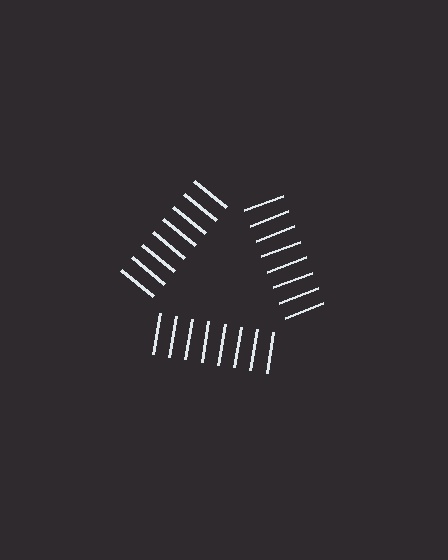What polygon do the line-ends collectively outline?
An illusory triangle — the line segments terminate on its edges but no continuous stroke is drawn.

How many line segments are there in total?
24 — 8 along each of the 3 edges.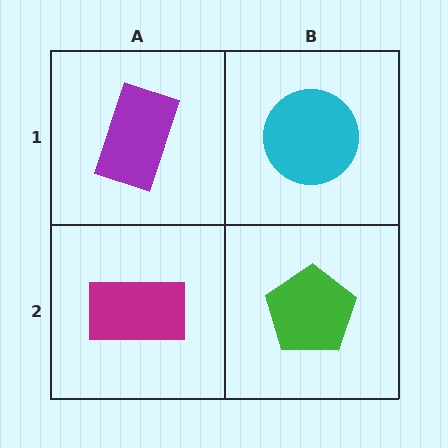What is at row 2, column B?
A green pentagon.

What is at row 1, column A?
A purple rectangle.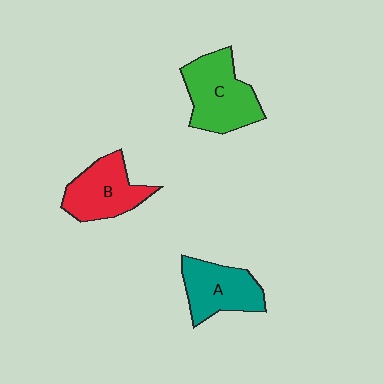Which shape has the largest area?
Shape C (green).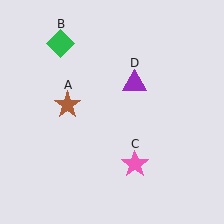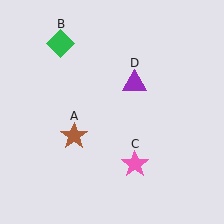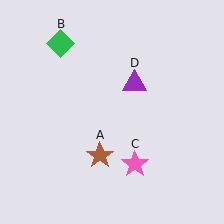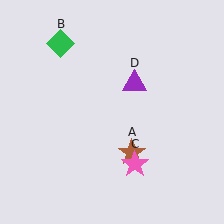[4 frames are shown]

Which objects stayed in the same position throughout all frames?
Green diamond (object B) and pink star (object C) and purple triangle (object D) remained stationary.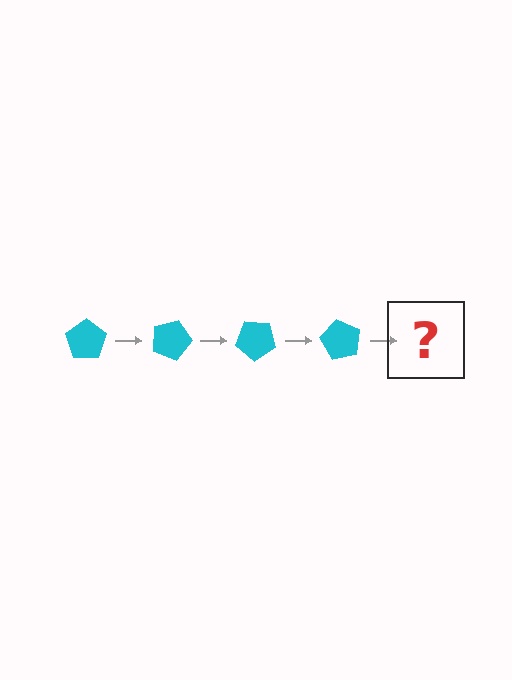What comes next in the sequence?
The next element should be a cyan pentagon rotated 80 degrees.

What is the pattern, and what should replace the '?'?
The pattern is that the pentagon rotates 20 degrees each step. The '?' should be a cyan pentagon rotated 80 degrees.